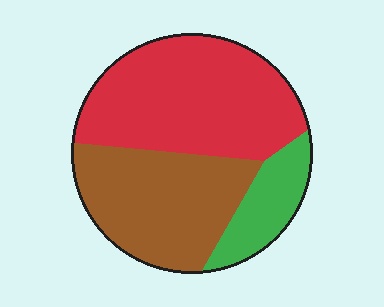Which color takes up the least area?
Green, at roughly 15%.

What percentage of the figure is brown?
Brown covers about 35% of the figure.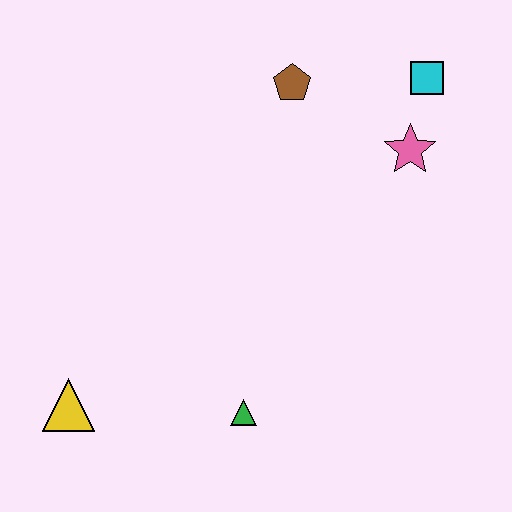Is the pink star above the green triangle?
Yes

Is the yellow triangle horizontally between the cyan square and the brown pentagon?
No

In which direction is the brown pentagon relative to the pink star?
The brown pentagon is to the left of the pink star.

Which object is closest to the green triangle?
The yellow triangle is closest to the green triangle.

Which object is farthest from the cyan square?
The yellow triangle is farthest from the cyan square.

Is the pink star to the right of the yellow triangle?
Yes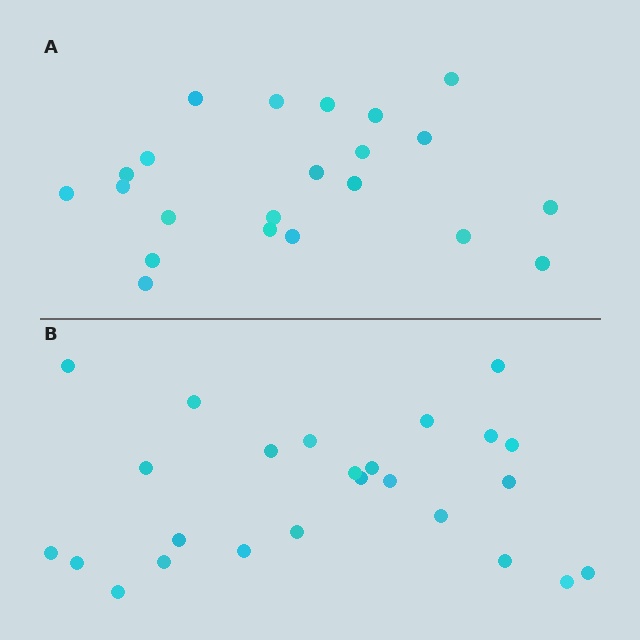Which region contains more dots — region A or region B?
Region B (the bottom region) has more dots.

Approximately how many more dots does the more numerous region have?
Region B has just a few more — roughly 2 or 3 more dots than region A.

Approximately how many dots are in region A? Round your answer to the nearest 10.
About 20 dots. (The exact count is 22, which rounds to 20.)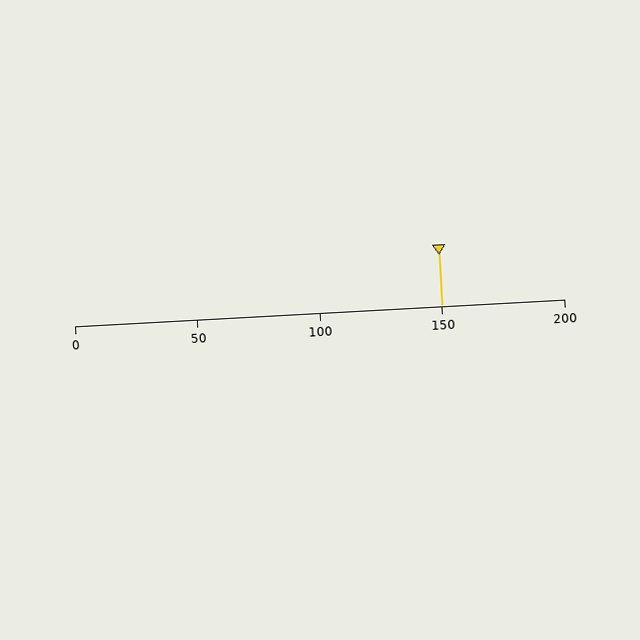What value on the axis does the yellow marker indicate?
The marker indicates approximately 150.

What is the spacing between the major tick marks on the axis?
The major ticks are spaced 50 apart.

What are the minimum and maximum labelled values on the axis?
The axis runs from 0 to 200.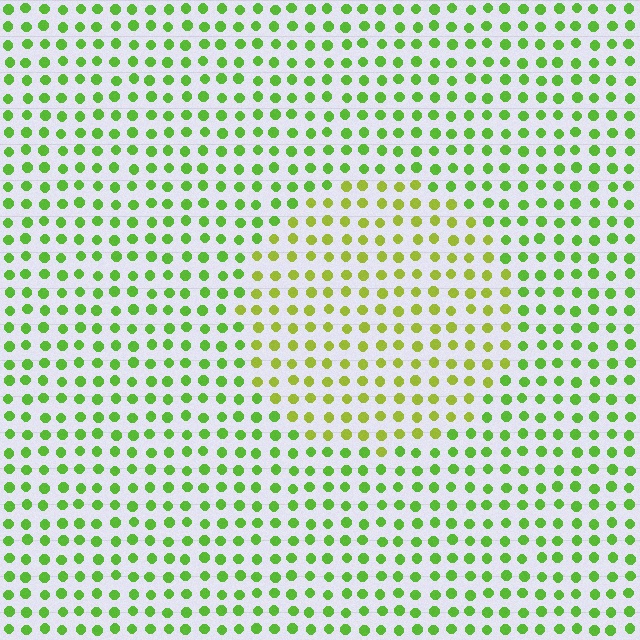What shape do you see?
I see a circle.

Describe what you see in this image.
The image is filled with small lime elements in a uniform arrangement. A circle-shaped region is visible where the elements are tinted to a slightly different hue, forming a subtle color boundary.